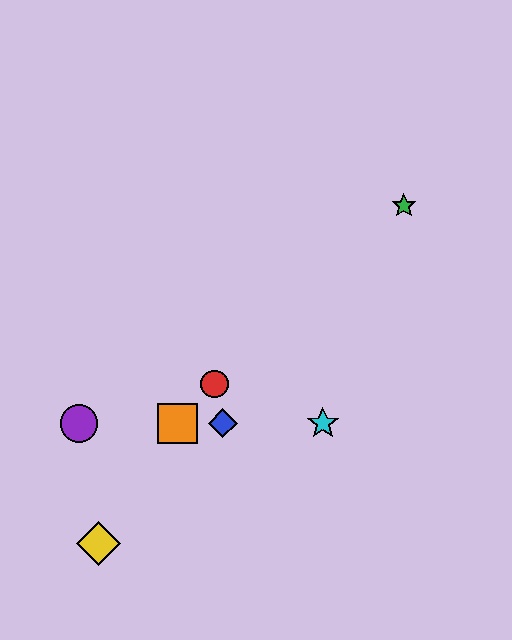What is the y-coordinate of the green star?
The green star is at y≈206.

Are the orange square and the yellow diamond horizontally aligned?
No, the orange square is at y≈423 and the yellow diamond is at y≈544.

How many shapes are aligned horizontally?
4 shapes (the blue diamond, the purple circle, the orange square, the cyan star) are aligned horizontally.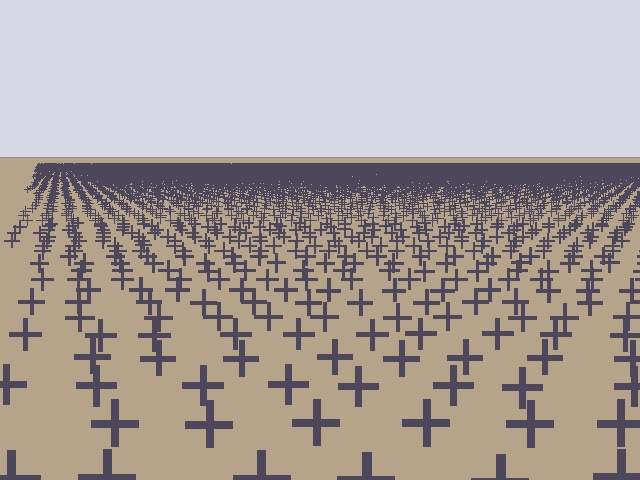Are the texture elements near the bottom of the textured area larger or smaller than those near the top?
Larger. Near the bottom, elements are closer to the viewer and appear at a bigger on-screen size.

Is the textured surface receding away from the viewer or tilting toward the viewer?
The surface is receding away from the viewer. Texture elements get smaller and denser toward the top.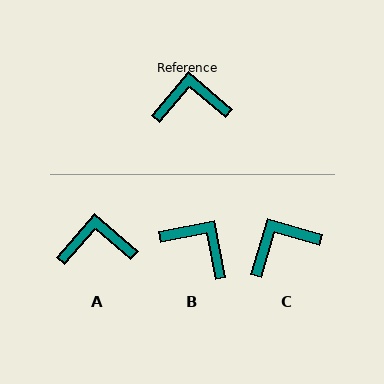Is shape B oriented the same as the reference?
No, it is off by about 39 degrees.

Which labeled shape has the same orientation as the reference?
A.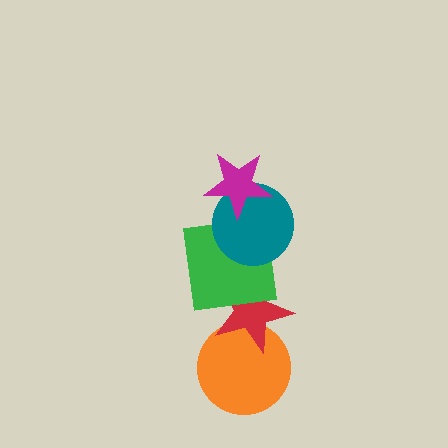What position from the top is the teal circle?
The teal circle is 2nd from the top.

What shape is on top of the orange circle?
The red star is on top of the orange circle.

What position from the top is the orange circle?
The orange circle is 5th from the top.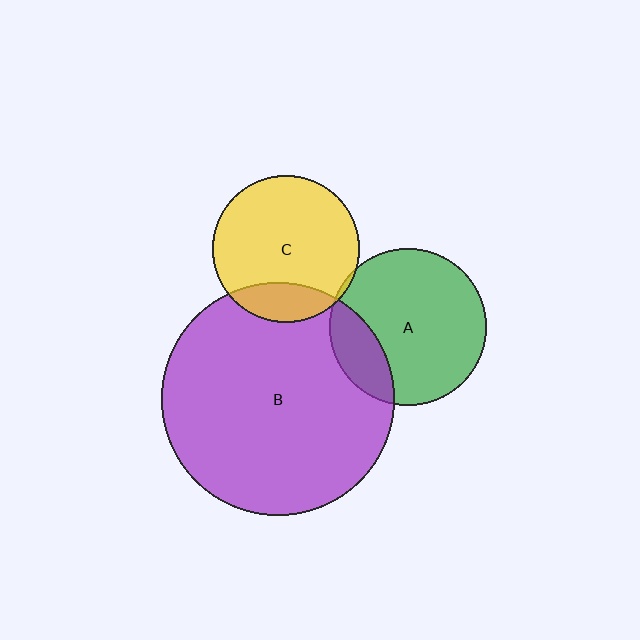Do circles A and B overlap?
Yes.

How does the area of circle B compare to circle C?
Approximately 2.5 times.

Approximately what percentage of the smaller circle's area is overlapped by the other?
Approximately 20%.